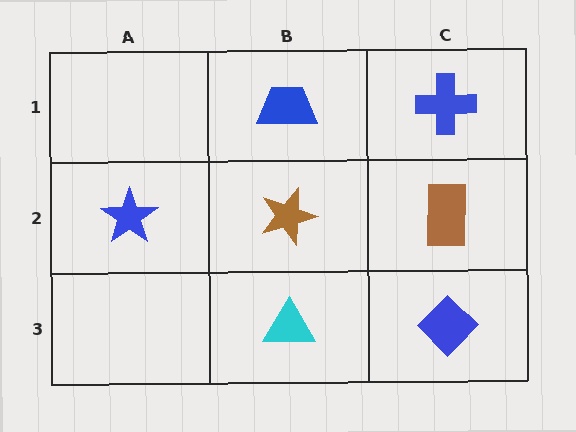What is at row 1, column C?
A blue cross.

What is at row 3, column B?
A cyan triangle.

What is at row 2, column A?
A blue star.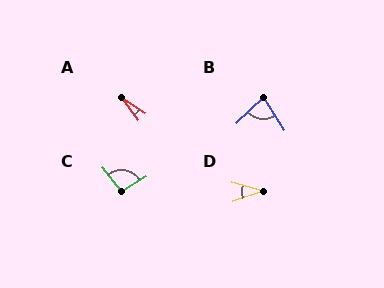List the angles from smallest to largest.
A (20°), D (34°), B (78°), C (97°).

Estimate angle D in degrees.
Approximately 34 degrees.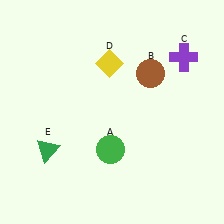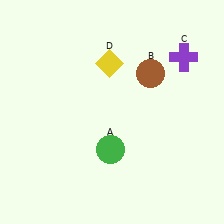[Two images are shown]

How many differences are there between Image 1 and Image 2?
There is 1 difference between the two images.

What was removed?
The green triangle (E) was removed in Image 2.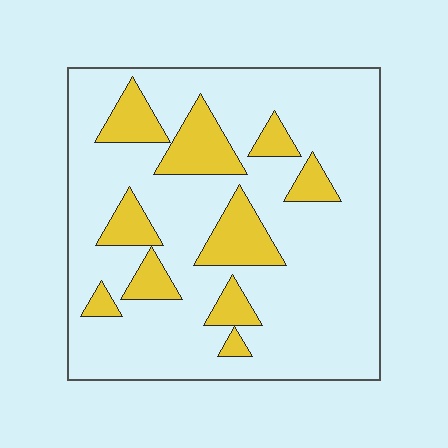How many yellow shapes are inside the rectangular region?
10.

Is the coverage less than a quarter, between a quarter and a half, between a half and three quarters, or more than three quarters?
Less than a quarter.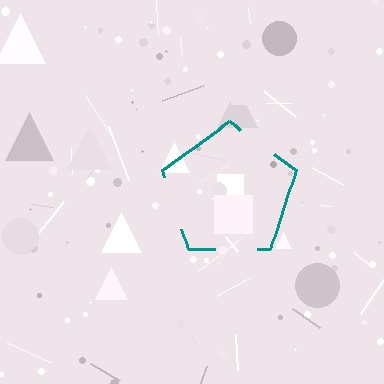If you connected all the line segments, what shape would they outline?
They would outline a pentagon.